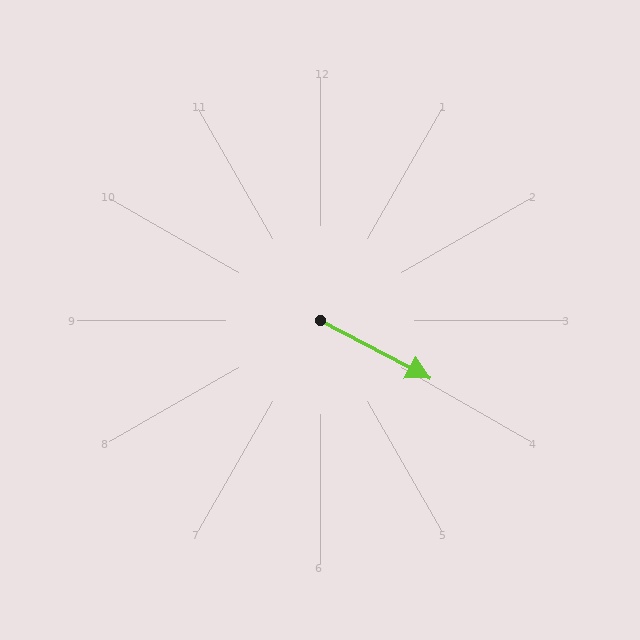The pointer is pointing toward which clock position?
Roughly 4 o'clock.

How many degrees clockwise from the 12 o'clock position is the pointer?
Approximately 118 degrees.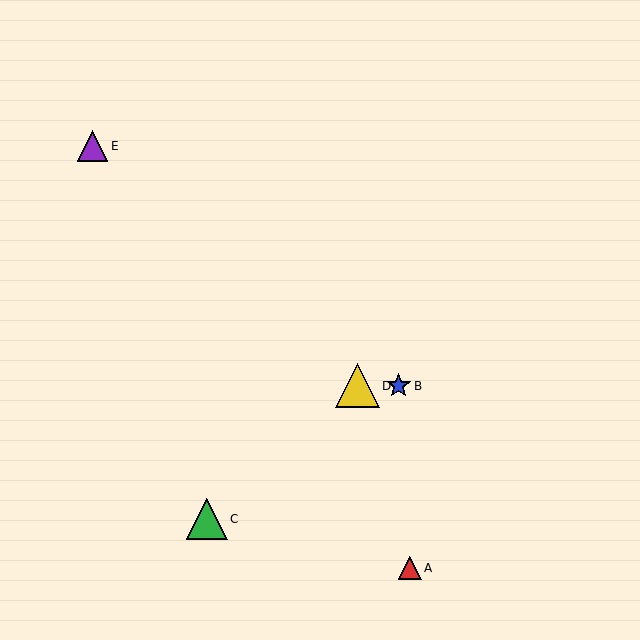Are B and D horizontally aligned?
Yes, both are at y≈386.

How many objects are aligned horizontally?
2 objects (B, D) are aligned horizontally.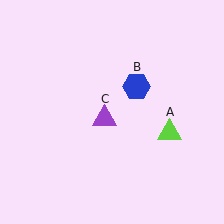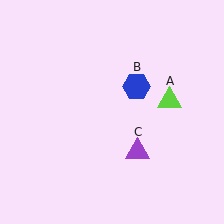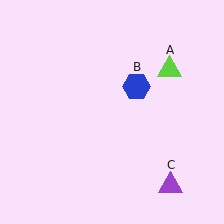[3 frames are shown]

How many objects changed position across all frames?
2 objects changed position: lime triangle (object A), purple triangle (object C).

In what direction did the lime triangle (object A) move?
The lime triangle (object A) moved up.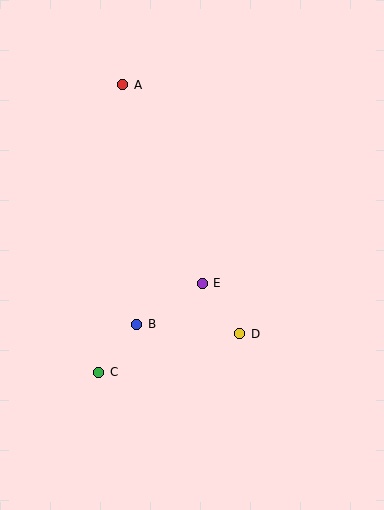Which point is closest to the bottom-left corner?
Point C is closest to the bottom-left corner.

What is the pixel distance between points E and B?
The distance between E and B is 78 pixels.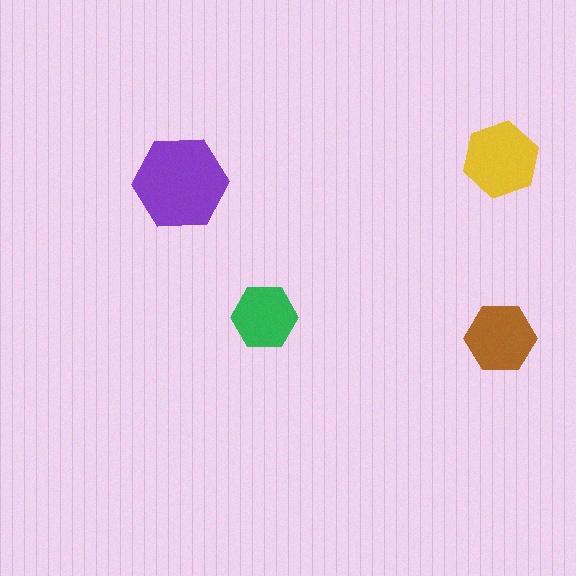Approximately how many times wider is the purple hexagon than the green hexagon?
About 1.5 times wider.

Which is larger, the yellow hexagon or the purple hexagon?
The purple one.